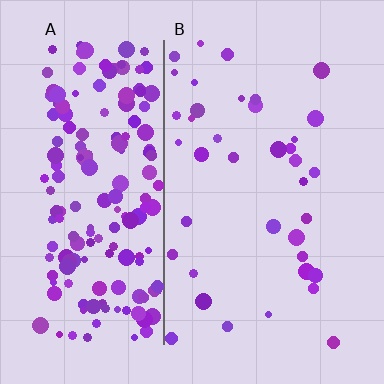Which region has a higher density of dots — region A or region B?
A (the left).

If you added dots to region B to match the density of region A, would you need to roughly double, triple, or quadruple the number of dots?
Approximately quadruple.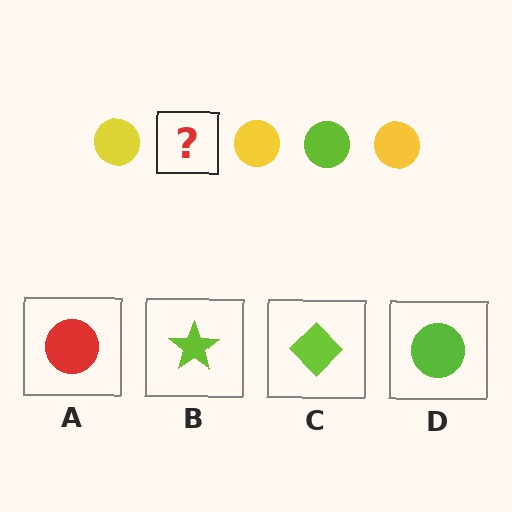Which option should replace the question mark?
Option D.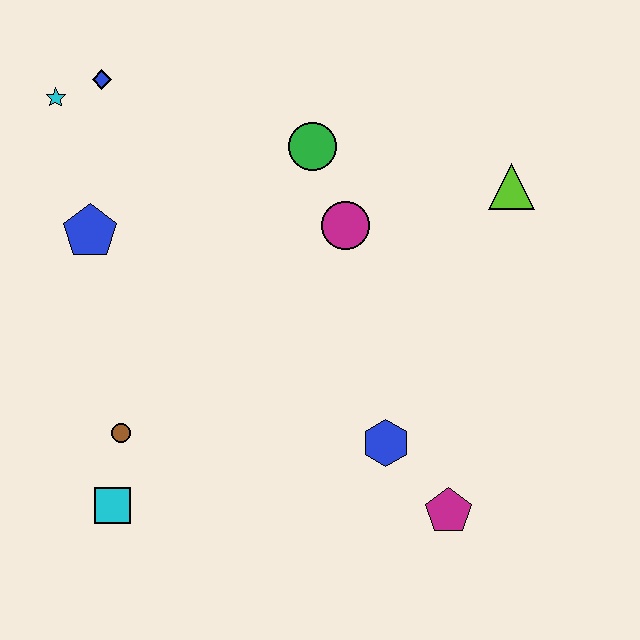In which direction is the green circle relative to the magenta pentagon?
The green circle is above the magenta pentagon.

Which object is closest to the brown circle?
The cyan square is closest to the brown circle.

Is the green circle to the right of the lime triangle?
No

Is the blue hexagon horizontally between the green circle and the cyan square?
No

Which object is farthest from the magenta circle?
The cyan square is farthest from the magenta circle.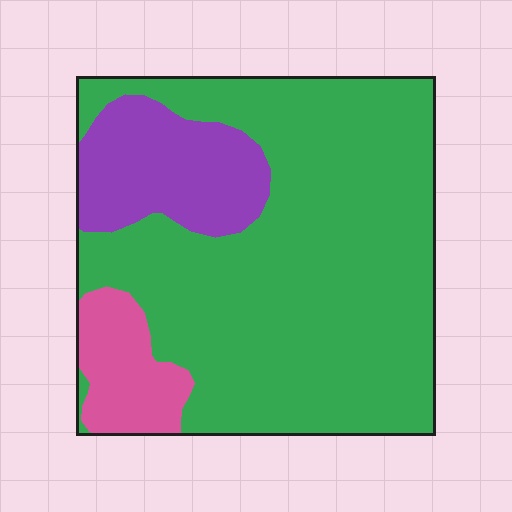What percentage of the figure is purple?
Purple covers 16% of the figure.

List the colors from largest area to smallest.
From largest to smallest: green, purple, pink.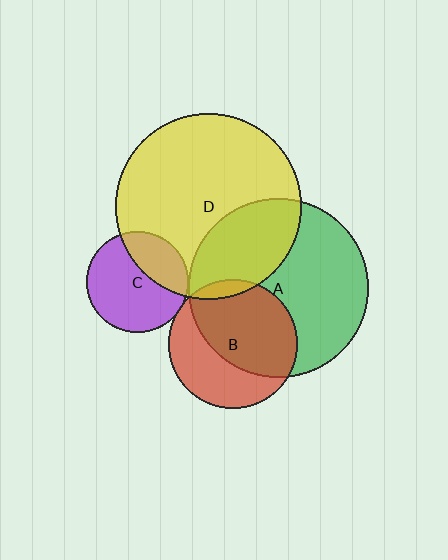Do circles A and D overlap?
Yes.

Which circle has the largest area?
Circle D (yellow).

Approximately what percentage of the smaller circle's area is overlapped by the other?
Approximately 30%.